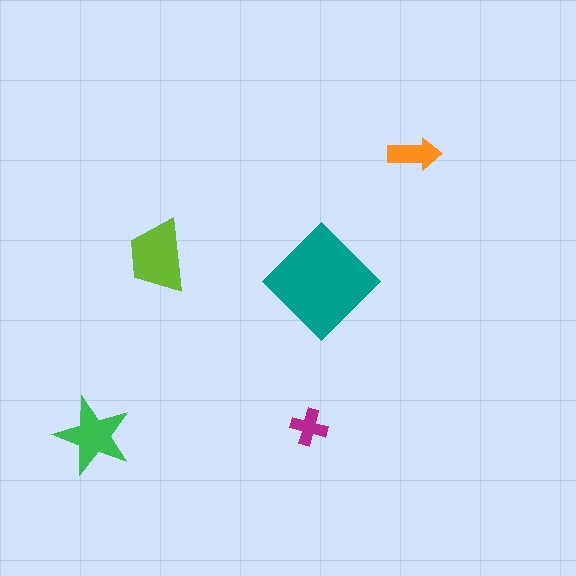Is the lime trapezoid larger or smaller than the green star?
Larger.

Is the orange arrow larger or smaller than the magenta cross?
Larger.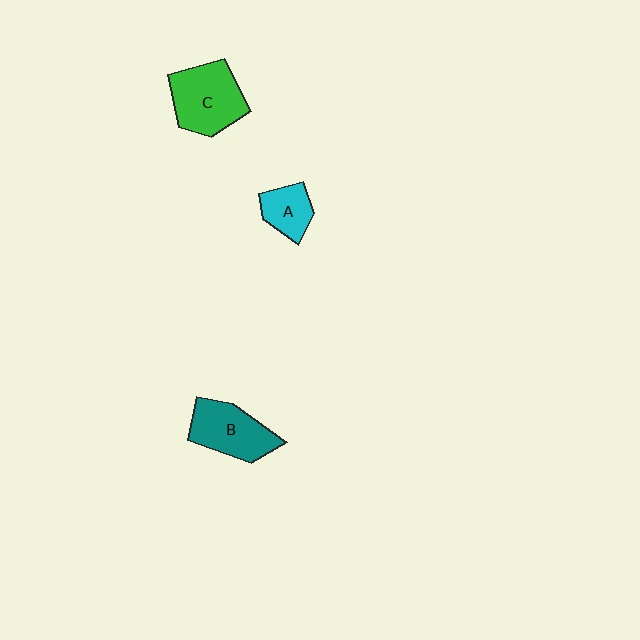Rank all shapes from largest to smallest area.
From largest to smallest: C (green), B (teal), A (cyan).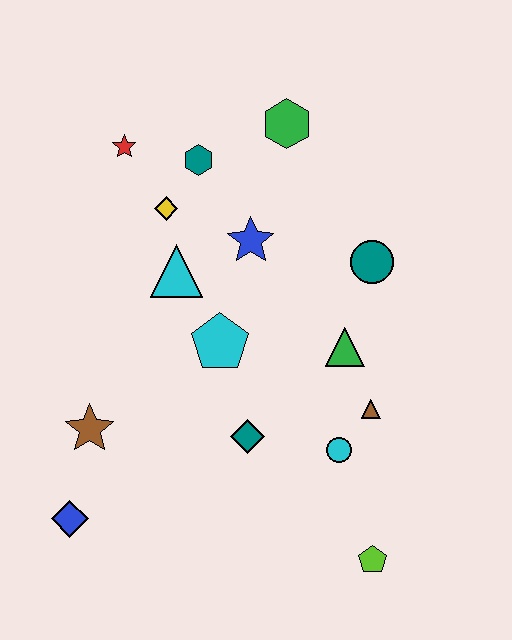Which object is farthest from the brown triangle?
The red star is farthest from the brown triangle.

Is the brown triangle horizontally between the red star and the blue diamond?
No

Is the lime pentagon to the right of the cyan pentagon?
Yes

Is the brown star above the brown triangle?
No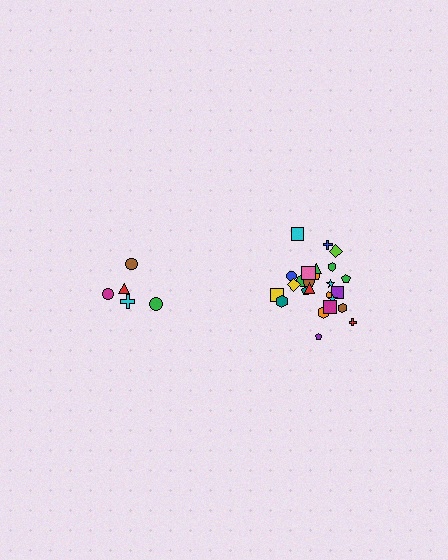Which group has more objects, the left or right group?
The right group.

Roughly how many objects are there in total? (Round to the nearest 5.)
Roughly 30 objects in total.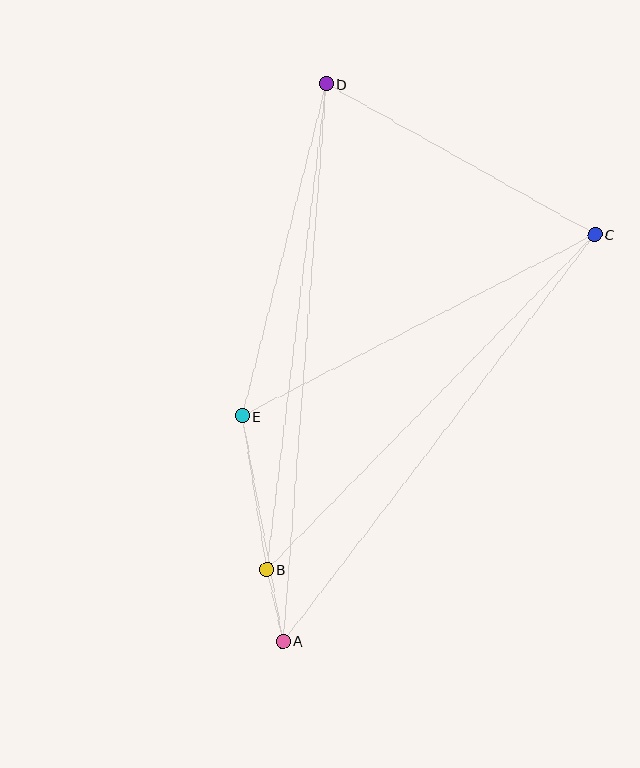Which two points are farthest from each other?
Points A and D are farthest from each other.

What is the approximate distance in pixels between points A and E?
The distance between A and E is approximately 229 pixels.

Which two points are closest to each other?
Points A and B are closest to each other.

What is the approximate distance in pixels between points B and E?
The distance between B and E is approximately 155 pixels.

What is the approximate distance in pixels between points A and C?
The distance between A and C is approximately 512 pixels.